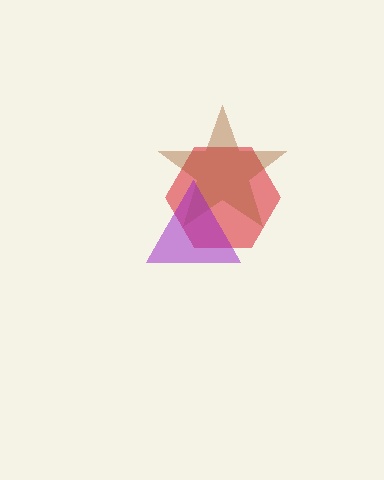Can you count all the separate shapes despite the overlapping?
Yes, there are 3 separate shapes.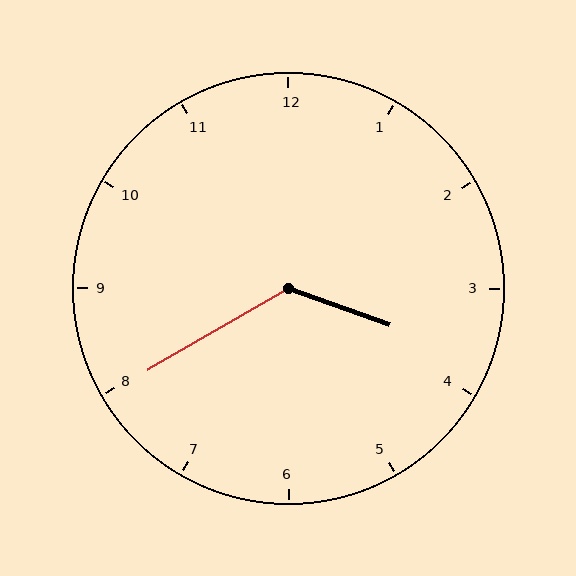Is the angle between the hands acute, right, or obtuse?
It is obtuse.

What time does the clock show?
3:40.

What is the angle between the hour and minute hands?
Approximately 130 degrees.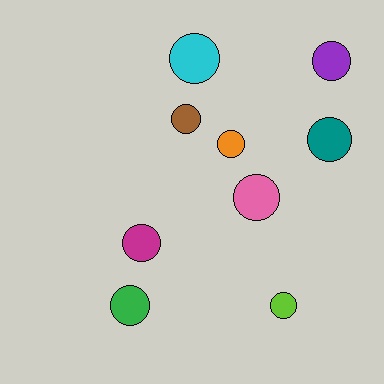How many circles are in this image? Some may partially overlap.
There are 9 circles.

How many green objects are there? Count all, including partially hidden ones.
There is 1 green object.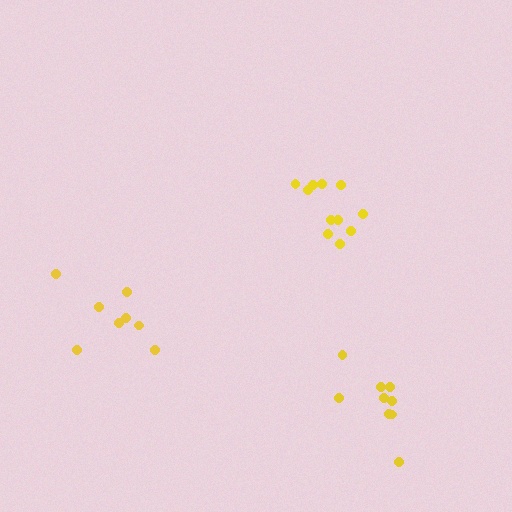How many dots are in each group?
Group 1: 11 dots, Group 2: 8 dots, Group 3: 9 dots (28 total).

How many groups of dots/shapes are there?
There are 3 groups.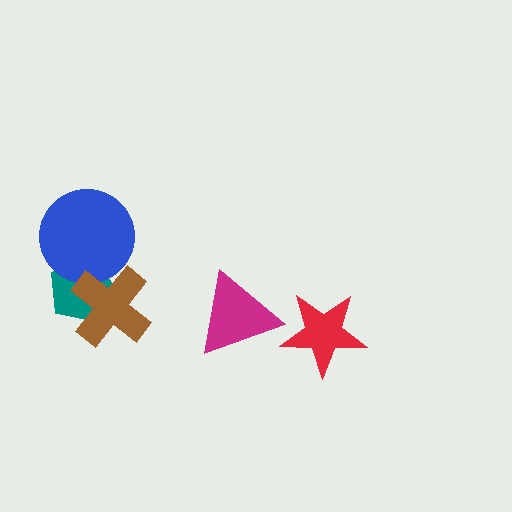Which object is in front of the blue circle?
The brown cross is in front of the blue circle.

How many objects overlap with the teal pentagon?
2 objects overlap with the teal pentagon.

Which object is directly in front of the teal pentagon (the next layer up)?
The blue circle is directly in front of the teal pentagon.